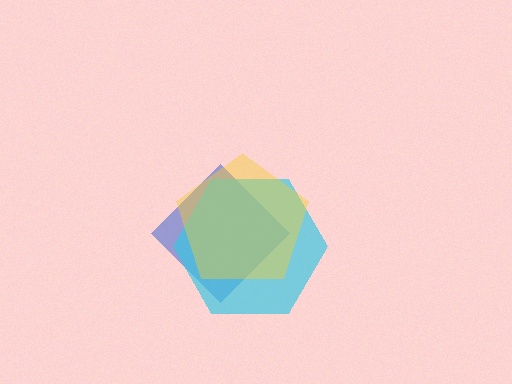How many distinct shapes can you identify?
There are 3 distinct shapes: a blue diamond, a cyan hexagon, a yellow pentagon.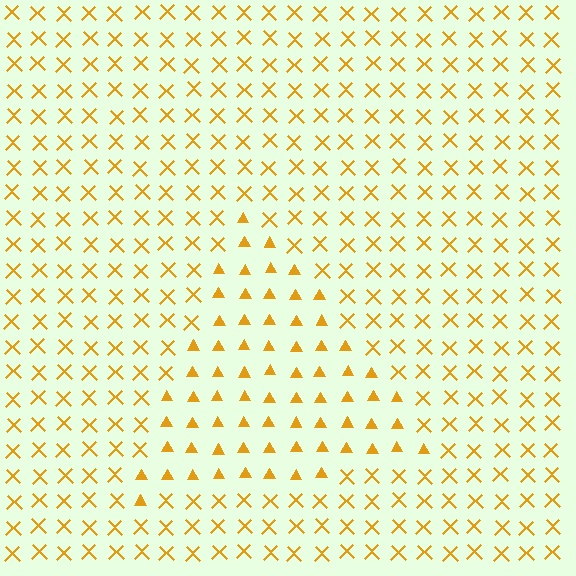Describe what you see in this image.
The image is filled with small orange elements arranged in a uniform grid. A triangle-shaped region contains triangles, while the surrounding area contains X marks. The boundary is defined purely by the change in element shape.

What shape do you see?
I see a triangle.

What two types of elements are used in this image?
The image uses triangles inside the triangle region and X marks outside it.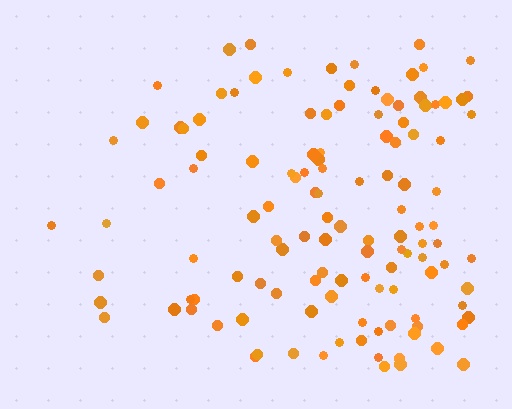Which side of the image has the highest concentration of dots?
The right.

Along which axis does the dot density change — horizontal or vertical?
Horizontal.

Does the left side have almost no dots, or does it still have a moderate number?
Still a moderate number, just noticeably fewer than the right.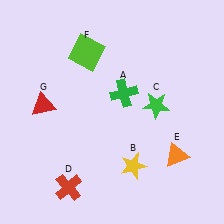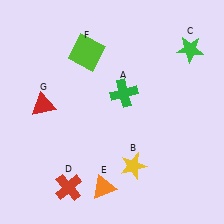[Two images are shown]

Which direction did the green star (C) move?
The green star (C) moved up.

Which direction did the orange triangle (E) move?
The orange triangle (E) moved left.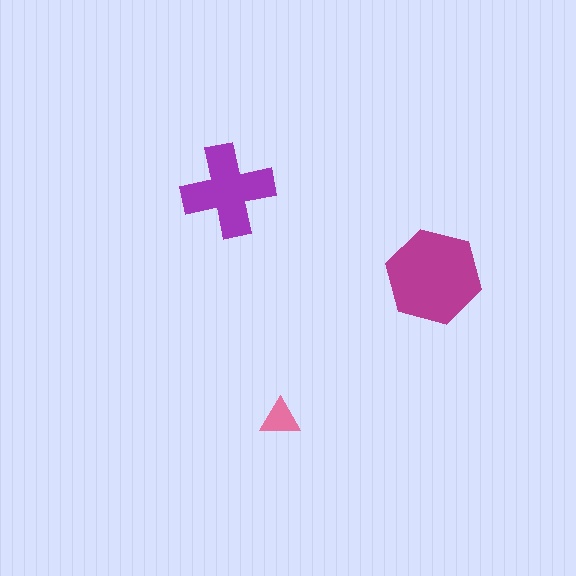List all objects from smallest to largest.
The pink triangle, the purple cross, the magenta hexagon.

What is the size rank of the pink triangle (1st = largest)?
3rd.